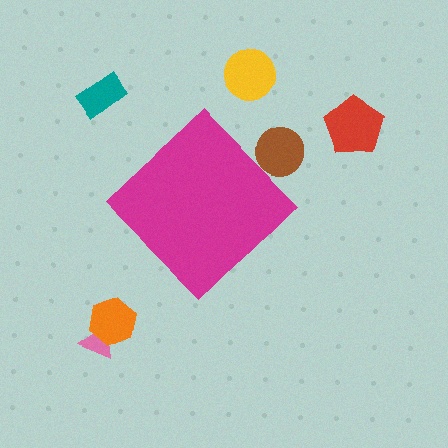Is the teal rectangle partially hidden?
No, the teal rectangle is fully visible.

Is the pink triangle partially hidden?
No, the pink triangle is fully visible.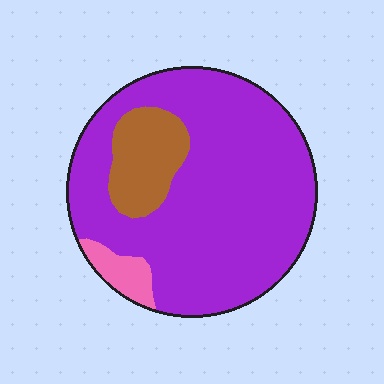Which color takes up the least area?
Pink, at roughly 5%.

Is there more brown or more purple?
Purple.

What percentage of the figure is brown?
Brown takes up about one eighth (1/8) of the figure.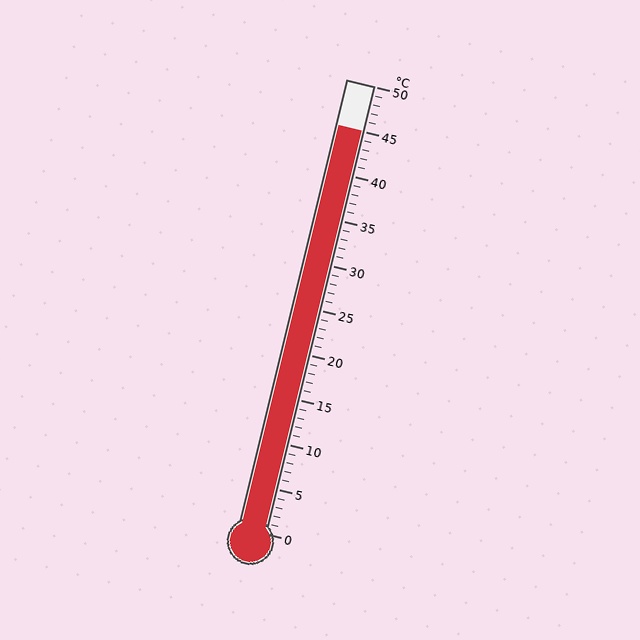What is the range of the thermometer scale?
The thermometer scale ranges from 0°C to 50°C.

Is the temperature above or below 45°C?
The temperature is at 45°C.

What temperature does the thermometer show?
The thermometer shows approximately 45°C.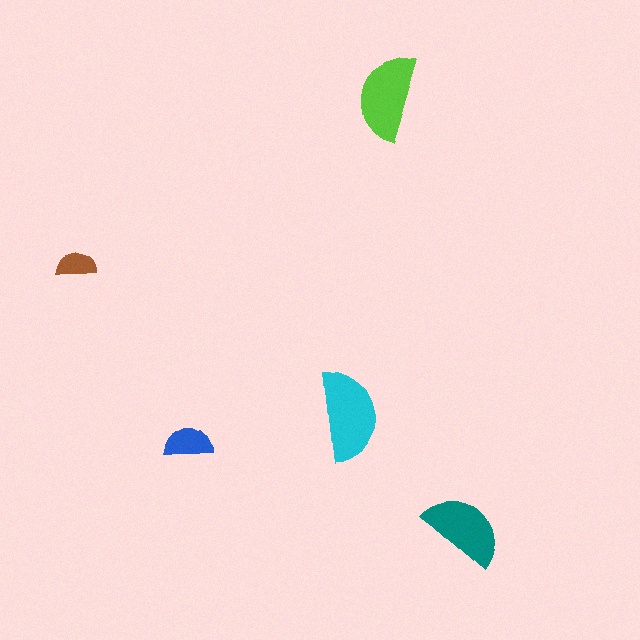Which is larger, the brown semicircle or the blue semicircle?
The blue one.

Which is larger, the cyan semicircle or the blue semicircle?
The cyan one.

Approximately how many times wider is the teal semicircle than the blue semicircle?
About 1.5 times wider.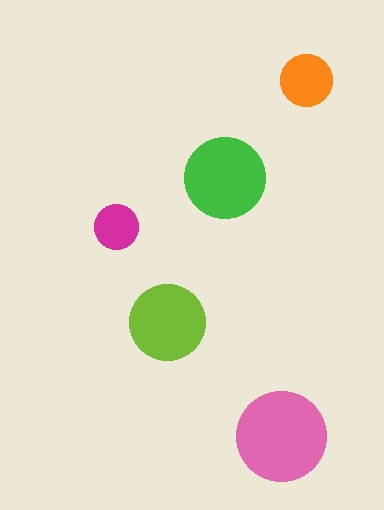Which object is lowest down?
The pink circle is bottommost.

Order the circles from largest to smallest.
the pink one, the green one, the lime one, the orange one, the magenta one.